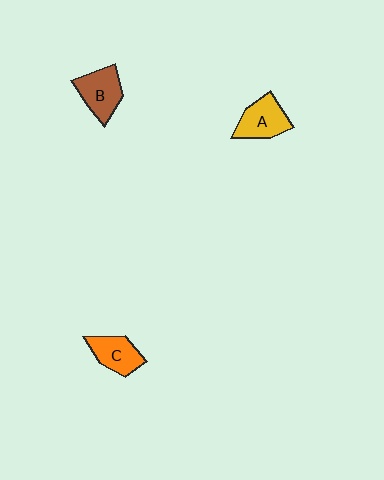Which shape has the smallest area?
Shape C (orange).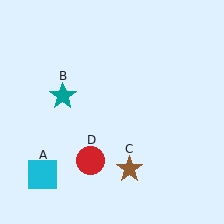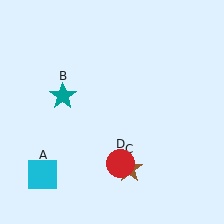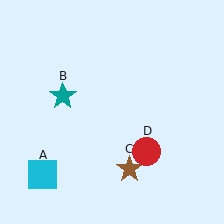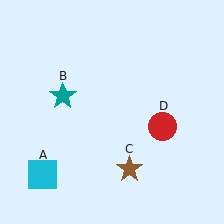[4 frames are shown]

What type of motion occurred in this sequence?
The red circle (object D) rotated counterclockwise around the center of the scene.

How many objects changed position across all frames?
1 object changed position: red circle (object D).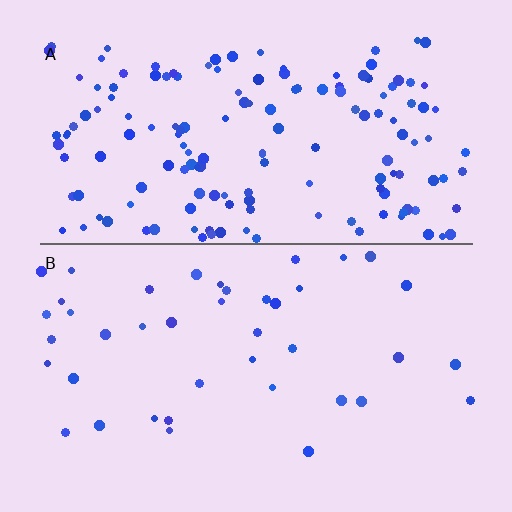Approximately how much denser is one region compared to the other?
Approximately 3.9× — region A over region B.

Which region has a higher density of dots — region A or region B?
A (the top).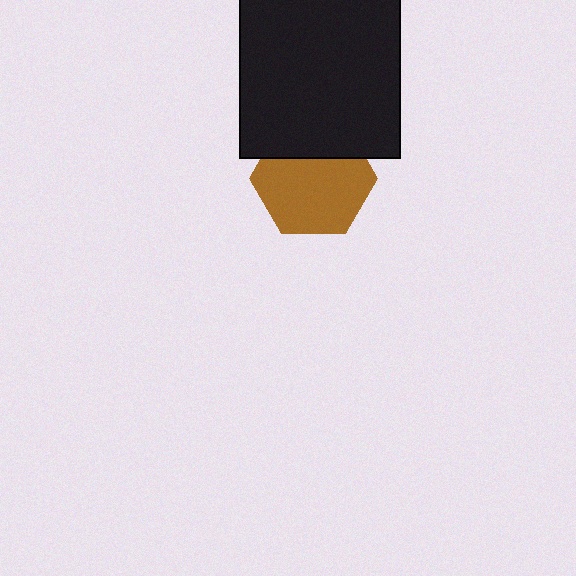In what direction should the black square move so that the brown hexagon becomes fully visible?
The black square should move up. That is the shortest direction to clear the overlap and leave the brown hexagon fully visible.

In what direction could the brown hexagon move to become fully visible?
The brown hexagon could move down. That would shift it out from behind the black square entirely.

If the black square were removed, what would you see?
You would see the complete brown hexagon.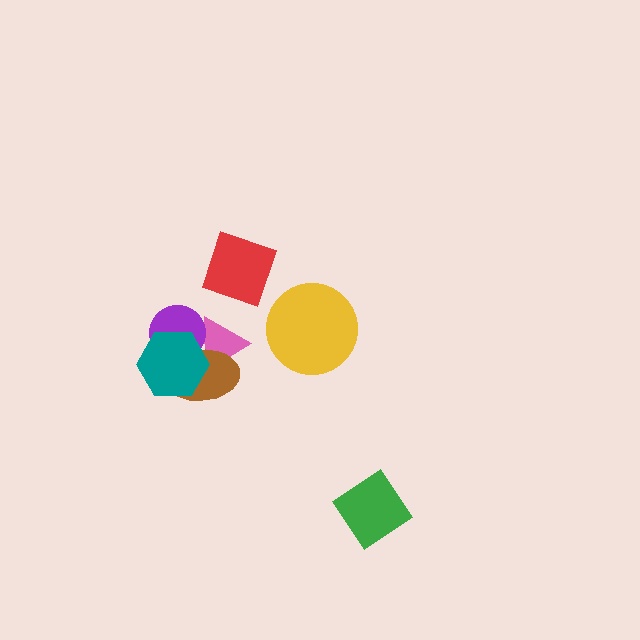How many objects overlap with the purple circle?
3 objects overlap with the purple circle.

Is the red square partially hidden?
No, no other shape covers it.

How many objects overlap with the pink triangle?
3 objects overlap with the pink triangle.